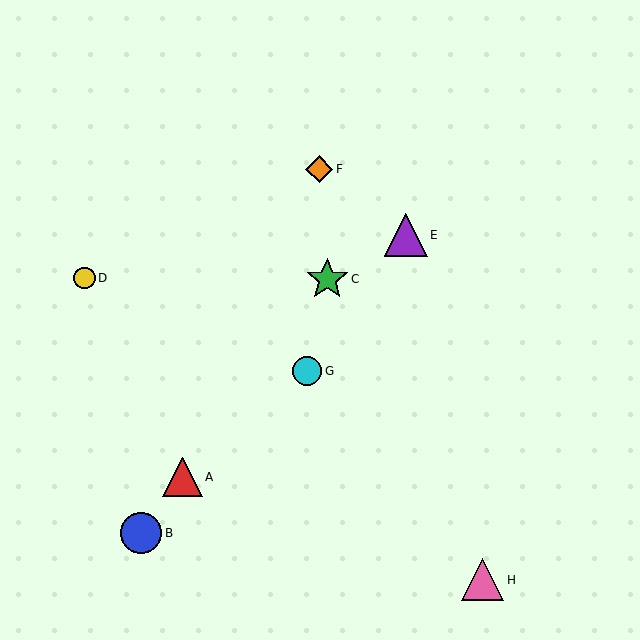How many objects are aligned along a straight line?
3 objects (A, B, C) are aligned along a straight line.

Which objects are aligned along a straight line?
Objects A, B, C are aligned along a straight line.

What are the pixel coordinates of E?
Object E is at (406, 235).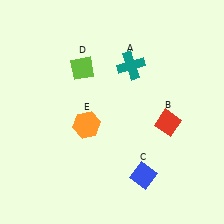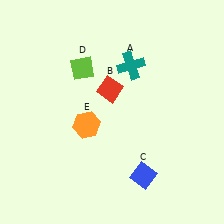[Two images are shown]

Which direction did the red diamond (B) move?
The red diamond (B) moved left.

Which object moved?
The red diamond (B) moved left.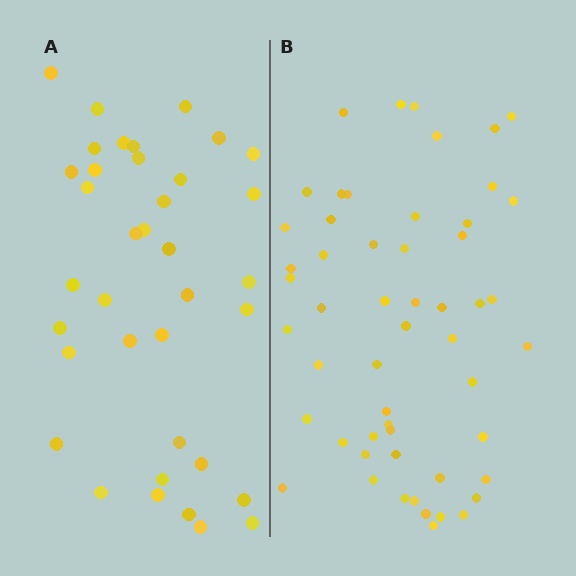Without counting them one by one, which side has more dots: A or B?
Region B (the right region) has more dots.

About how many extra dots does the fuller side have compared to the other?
Region B has approximately 15 more dots than region A.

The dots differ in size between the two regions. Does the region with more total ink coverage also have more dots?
No. Region A has more total ink coverage because its dots are larger, but region B actually contains more individual dots. Total area can be misleading — the number of items is what matters here.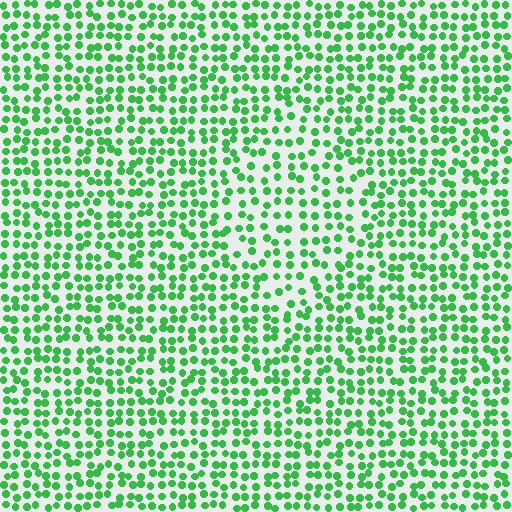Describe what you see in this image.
The image contains small green elements arranged at two different densities. A diamond-shaped region is visible where the elements are less densely packed than the surrounding area.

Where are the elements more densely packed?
The elements are more densely packed outside the diamond boundary.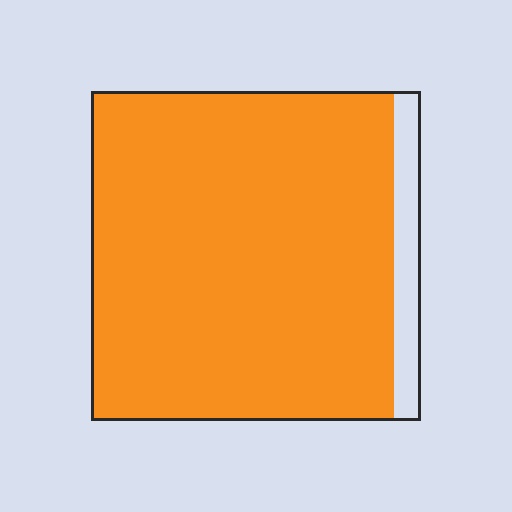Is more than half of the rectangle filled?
Yes.